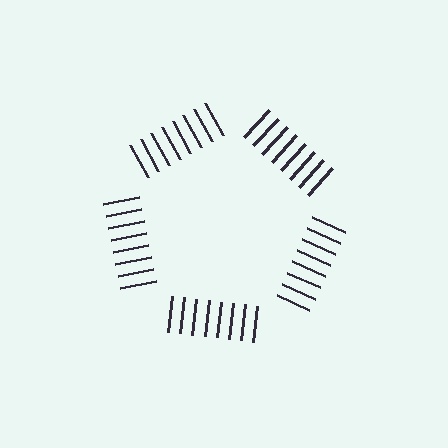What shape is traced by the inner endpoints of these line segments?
An illusory pentagon — the line segments terminate on its edges but no continuous stroke is drawn.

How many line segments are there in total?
40 — 8 along each of the 5 edges.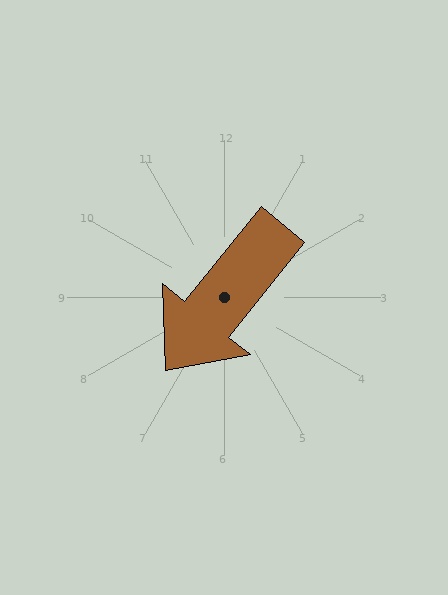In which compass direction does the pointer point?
Southwest.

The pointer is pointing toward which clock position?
Roughly 7 o'clock.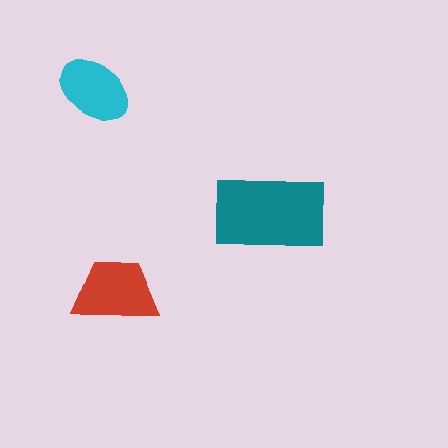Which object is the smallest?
The cyan ellipse.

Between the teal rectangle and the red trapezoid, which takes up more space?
The teal rectangle.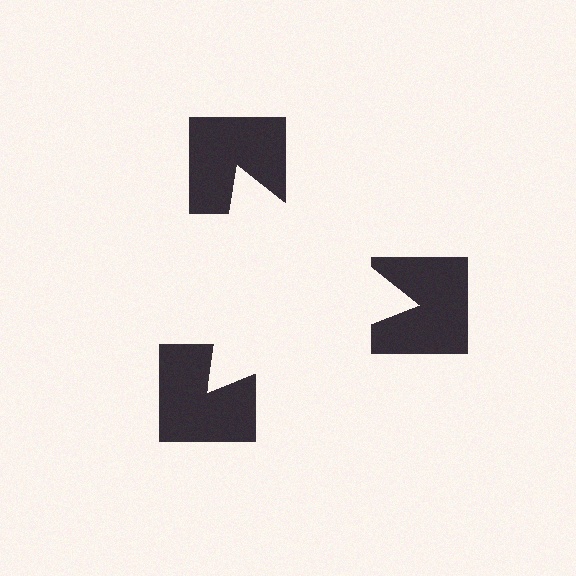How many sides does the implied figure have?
3 sides.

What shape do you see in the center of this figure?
An illusory triangle — its edges are inferred from the aligned wedge cuts in the notched squares, not physically drawn.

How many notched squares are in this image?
There are 3 — one at each vertex of the illusory triangle.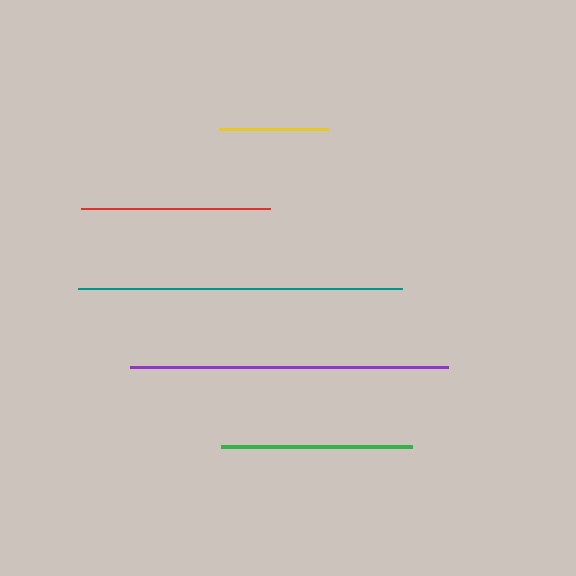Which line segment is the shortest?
The yellow line is the shortest at approximately 109 pixels.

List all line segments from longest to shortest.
From longest to shortest: teal, purple, green, red, yellow.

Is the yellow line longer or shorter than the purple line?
The purple line is longer than the yellow line.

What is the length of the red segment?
The red segment is approximately 190 pixels long.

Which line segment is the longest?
The teal line is the longest at approximately 324 pixels.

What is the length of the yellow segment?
The yellow segment is approximately 109 pixels long.